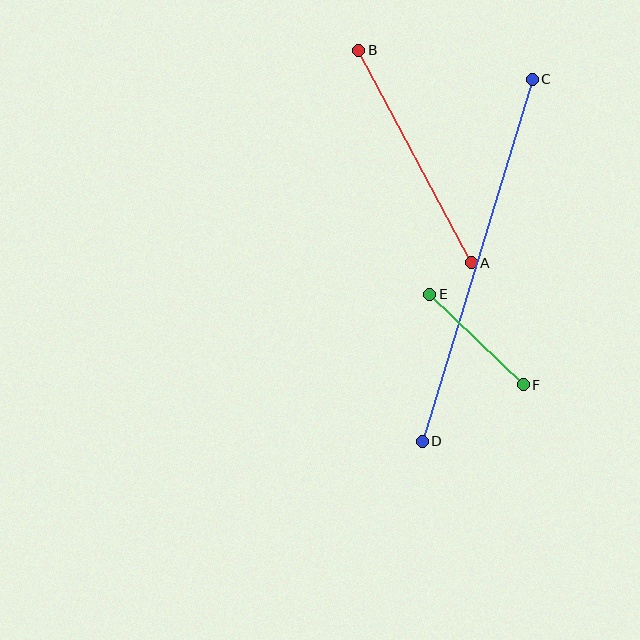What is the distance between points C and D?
The distance is approximately 378 pixels.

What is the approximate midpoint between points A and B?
The midpoint is at approximately (415, 157) pixels.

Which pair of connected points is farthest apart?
Points C and D are farthest apart.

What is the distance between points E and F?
The distance is approximately 130 pixels.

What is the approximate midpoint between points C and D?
The midpoint is at approximately (477, 260) pixels.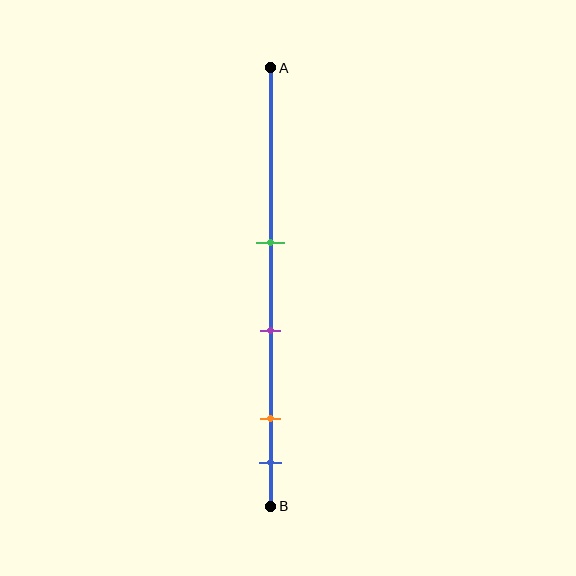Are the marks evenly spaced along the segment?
No, the marks are not evenly spaced.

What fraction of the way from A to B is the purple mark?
The purple mark is approximately 60% (0.6) of the way from A to B.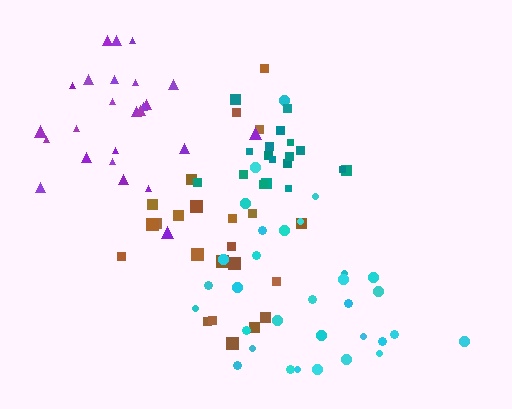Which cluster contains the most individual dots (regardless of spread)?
Cyan (32).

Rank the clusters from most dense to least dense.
teal, cyan, purple, brown.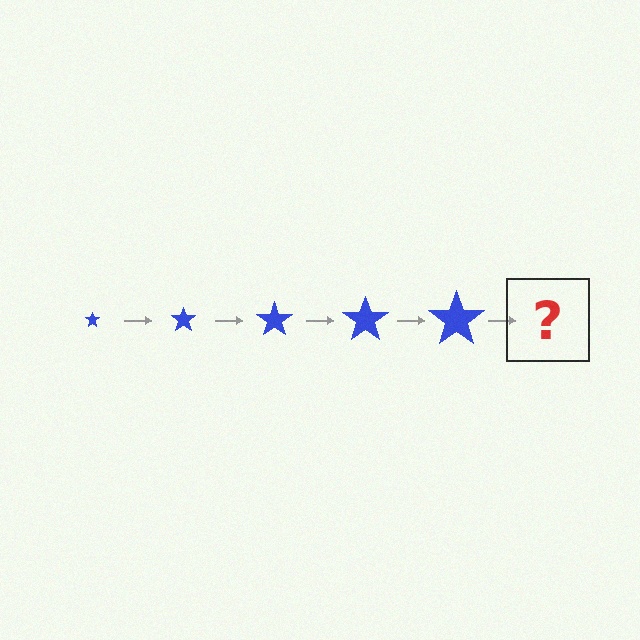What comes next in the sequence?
The next element should be a blue star, larger than the previous one.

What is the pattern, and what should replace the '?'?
The pattern is that the star gets progressively larger each step. The '?' should be a blue star, larger than the previous one.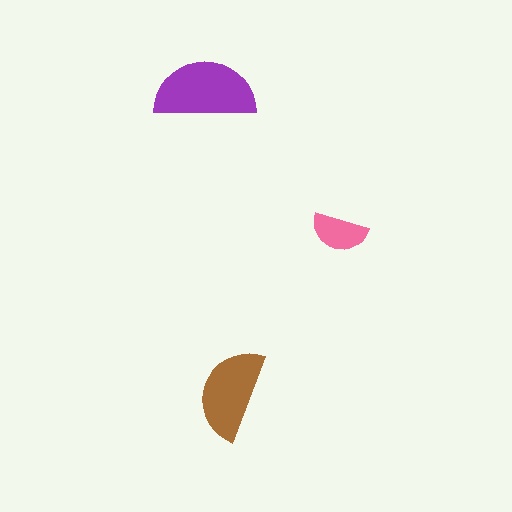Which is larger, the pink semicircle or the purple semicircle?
The purple one.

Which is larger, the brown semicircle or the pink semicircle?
The brown one.